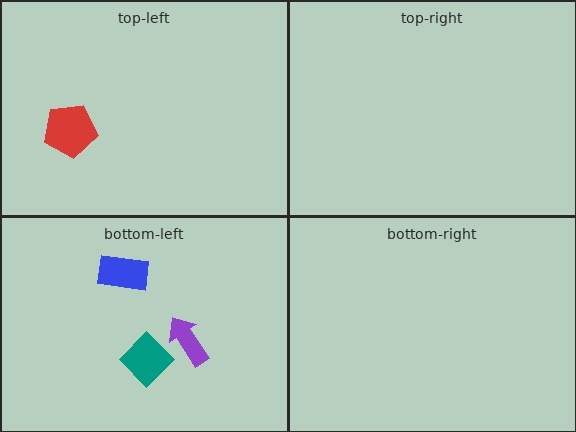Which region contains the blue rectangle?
The bottom-left region.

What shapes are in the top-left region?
The red pentagon.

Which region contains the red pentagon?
The top-left region.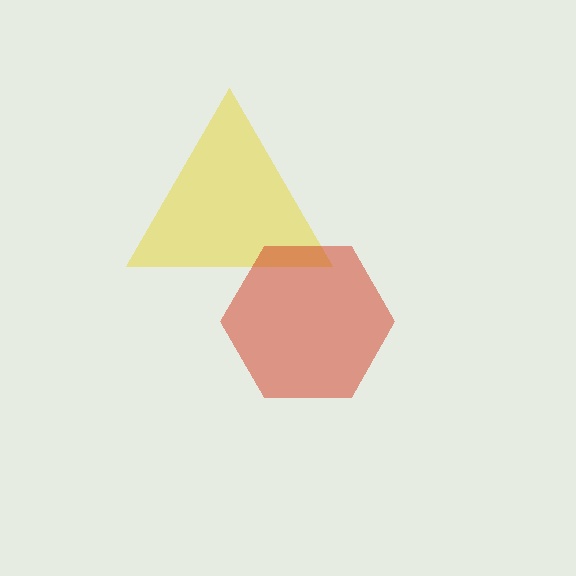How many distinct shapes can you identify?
There are 2 distinct shapes: a yellow triangle, a red hexagon.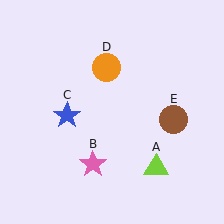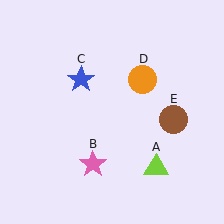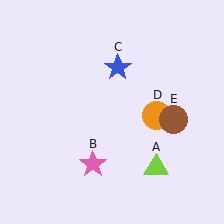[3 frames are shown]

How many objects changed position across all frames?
2 objects changed position: blue star (object C), orange circle (object D).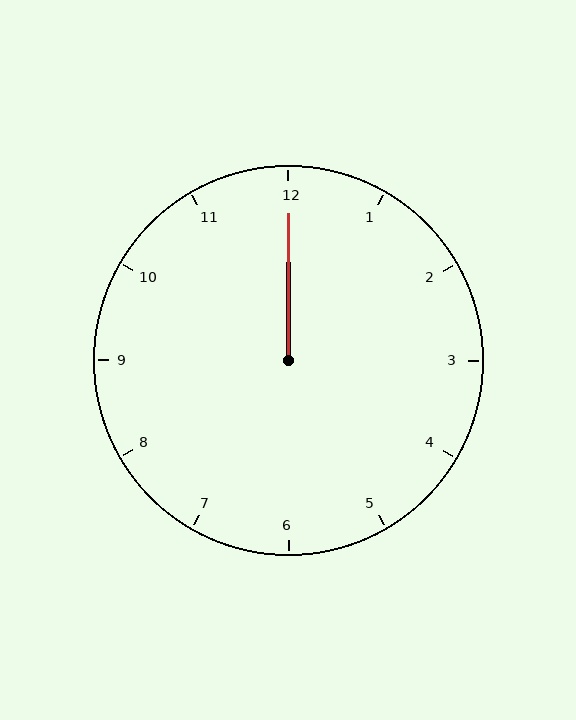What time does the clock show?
12:00.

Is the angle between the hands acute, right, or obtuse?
It is acute.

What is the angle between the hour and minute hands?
Approximately 0 degrees.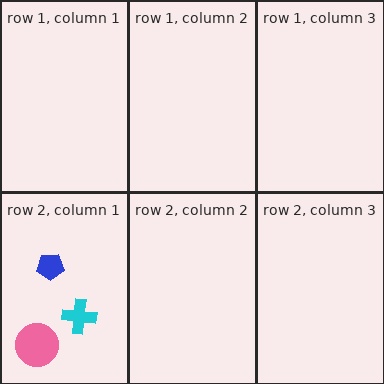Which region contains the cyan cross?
The row 2, column 1 region.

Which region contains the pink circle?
The row 2, column 1 region.